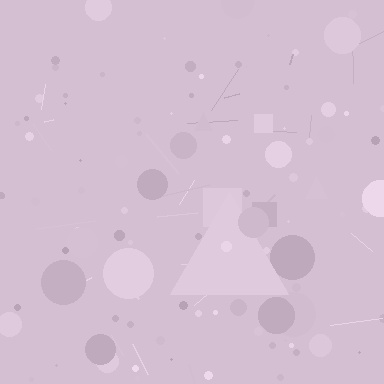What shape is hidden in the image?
A triangle is hidden in the image.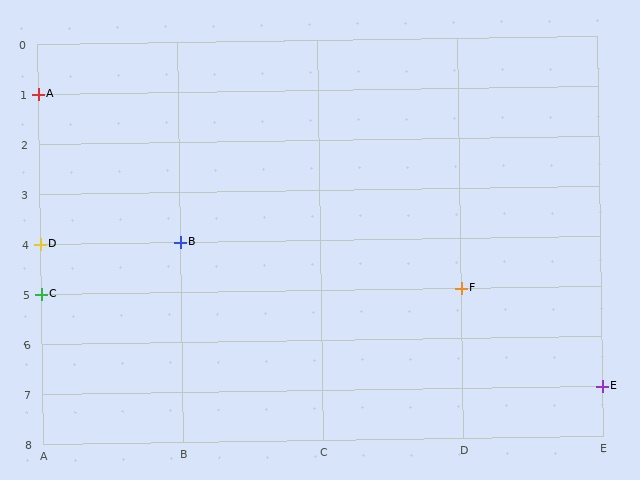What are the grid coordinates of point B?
Point B is at grid coordinates (B, 4).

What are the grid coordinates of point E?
Point E is at grid coordinates (E, 7).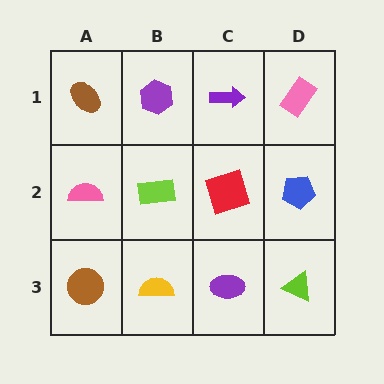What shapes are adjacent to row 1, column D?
A blue pentagon (row 2, column D), a purple arrow (row 1, column C).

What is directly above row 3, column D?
A blue pentagon.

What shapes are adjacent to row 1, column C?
A red square (row 2, column C), a purple hexagon (row 1, column B), a pink rectangle (row 1, column D).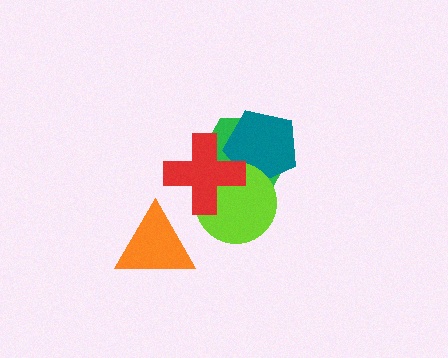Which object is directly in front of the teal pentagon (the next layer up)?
The lime circle is directly in front of the teal pentagon.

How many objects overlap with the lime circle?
3 objects overlap with the lime circle.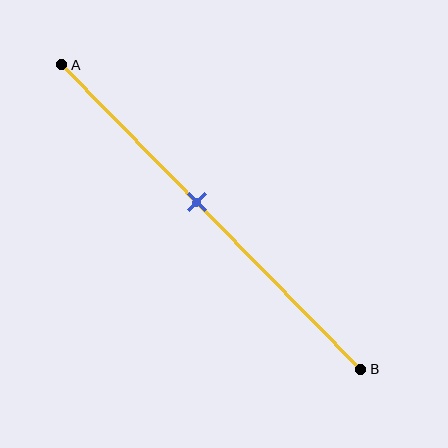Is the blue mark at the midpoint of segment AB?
No, the mark is at about 45% from A, not at the 50% midpoint.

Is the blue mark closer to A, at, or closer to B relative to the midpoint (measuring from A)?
The blue mark is closer to point A than the midpoint of segment AB.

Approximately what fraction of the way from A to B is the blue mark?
The blue mark is approximately 45% of the way from A to B.